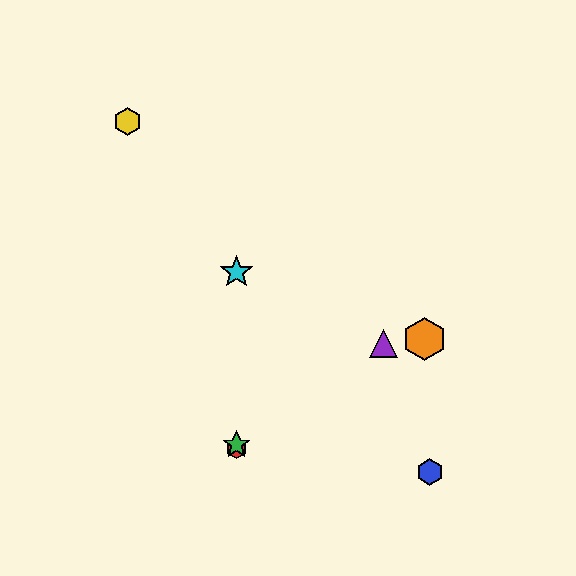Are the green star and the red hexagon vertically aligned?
Yes, both are at x≈236.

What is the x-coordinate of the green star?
The green star is at x≈236.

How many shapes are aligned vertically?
3 shapes (the red hexagon, the green star, the cyan star) are aligned vertically.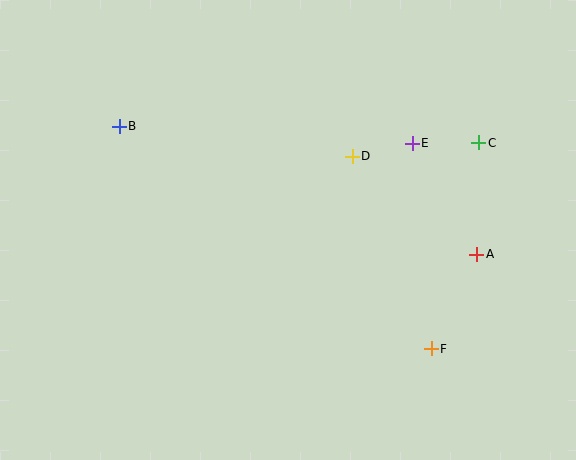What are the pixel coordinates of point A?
Point A is at (477, 254).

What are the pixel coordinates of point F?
Point F is at (431, 349).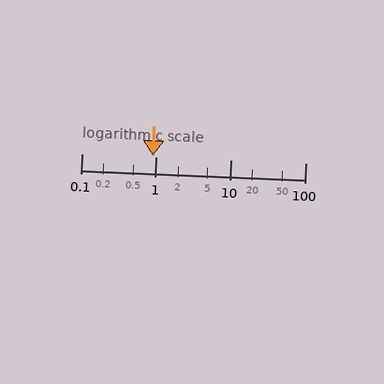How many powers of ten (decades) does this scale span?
The scale spans 3 decades, from 0.1 to 100.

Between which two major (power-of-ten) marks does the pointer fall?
The pointer is between 0.1 and 1.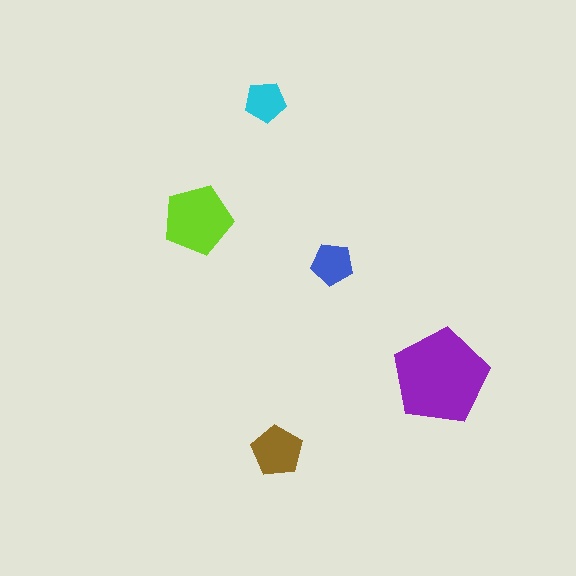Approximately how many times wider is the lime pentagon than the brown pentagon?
About 1.5 times wider.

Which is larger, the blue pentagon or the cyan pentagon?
The blue one.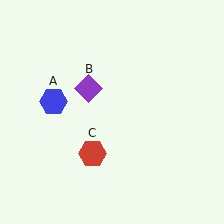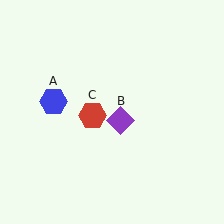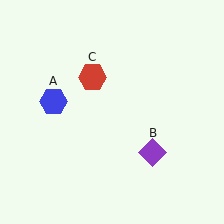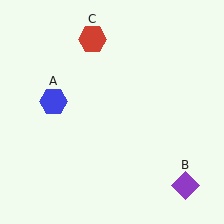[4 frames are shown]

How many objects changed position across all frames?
2 objects changed position: purple diamond (object B), red hexagon (object C).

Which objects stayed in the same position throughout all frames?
Blue hexagon (object A) remained stationary.